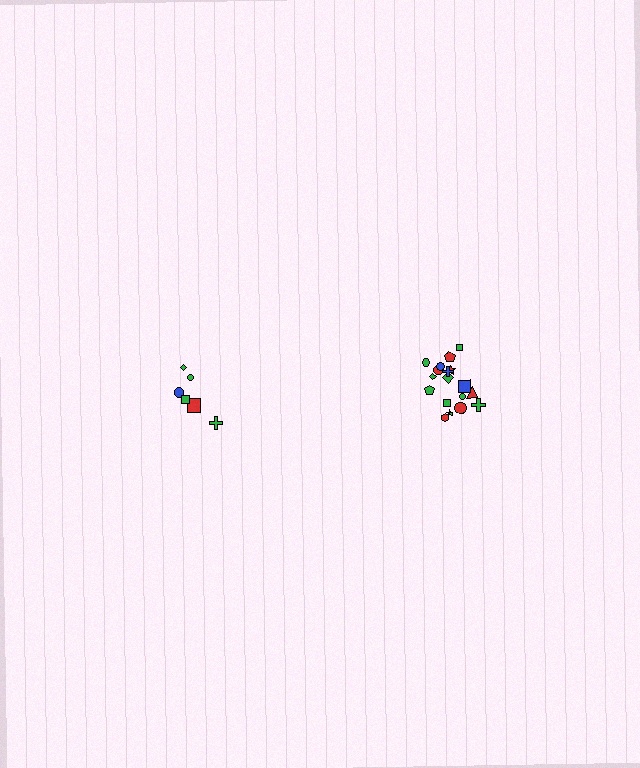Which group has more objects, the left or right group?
The right group.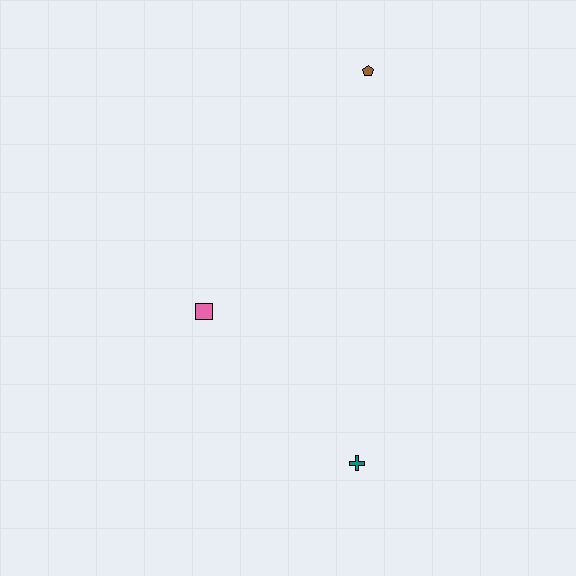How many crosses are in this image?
There is 1 cross.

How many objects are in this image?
There are 3 objects.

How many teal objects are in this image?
There is 1 teal object.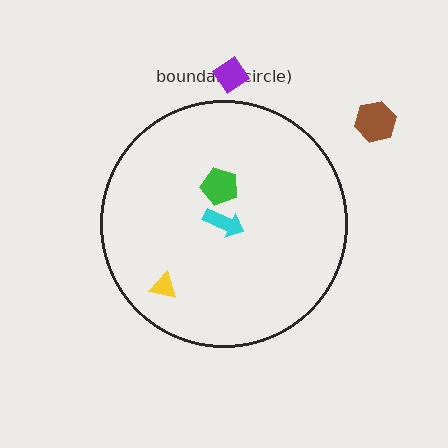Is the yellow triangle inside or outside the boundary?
Inside.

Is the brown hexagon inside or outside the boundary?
Outside.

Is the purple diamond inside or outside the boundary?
Outside.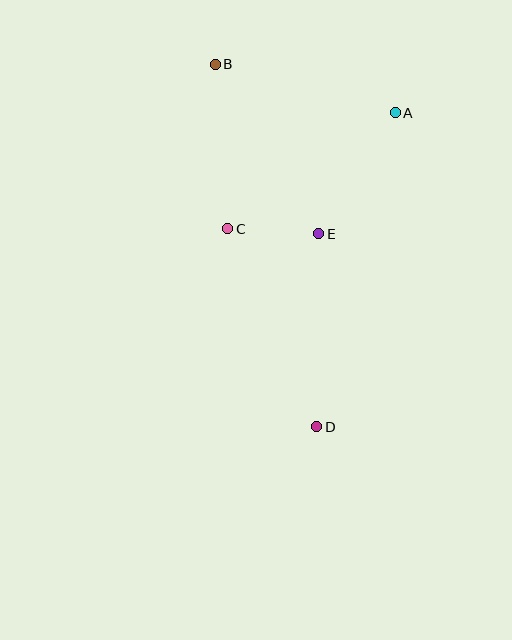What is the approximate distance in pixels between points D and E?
The distance between D and E is approximately 193 pixels.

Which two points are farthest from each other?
Points B and D are farthest from each other.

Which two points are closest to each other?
Points C and E are closest to each other.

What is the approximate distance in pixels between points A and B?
The distance between A and B is approximately 186 pixels.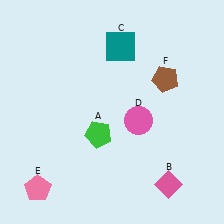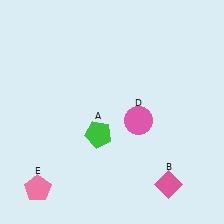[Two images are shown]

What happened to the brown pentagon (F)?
The brown pentagon (F) was removed in Image 2. It was in the top-right area of Image 1.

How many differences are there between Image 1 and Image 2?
There are 2 differences between the two images.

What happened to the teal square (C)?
The teal square (C) was removed in Image 2. It was in the top-right area of Image 1.